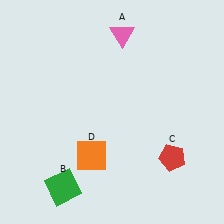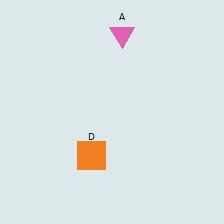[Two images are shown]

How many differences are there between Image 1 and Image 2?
There are 2 differences between the two images.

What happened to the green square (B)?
The green square (B) was removed in Image 2. It was in the bottom-left area of Image 1.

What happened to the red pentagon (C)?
The red pentagon (C) was removed in Image 2. It was in the bottom-right area of Image 1.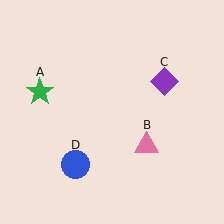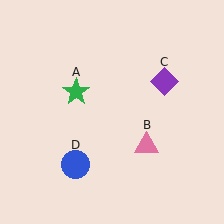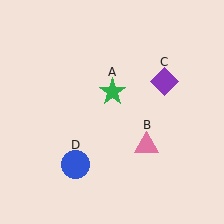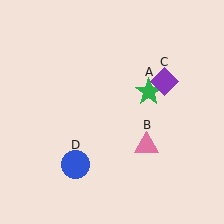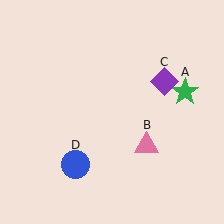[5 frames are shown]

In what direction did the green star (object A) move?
The green star (object A) moved right.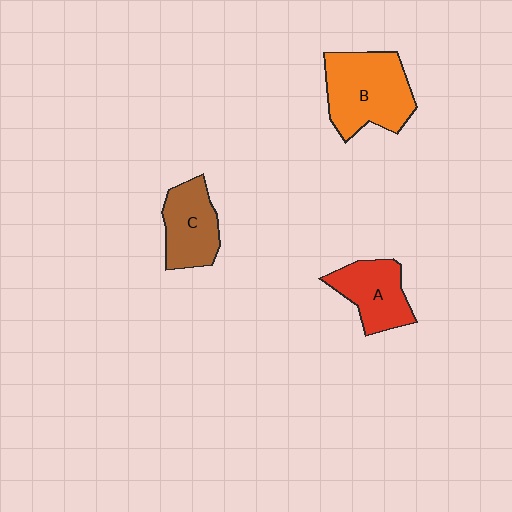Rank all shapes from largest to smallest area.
From largest to smallest: B (orange), C (brown), A (red).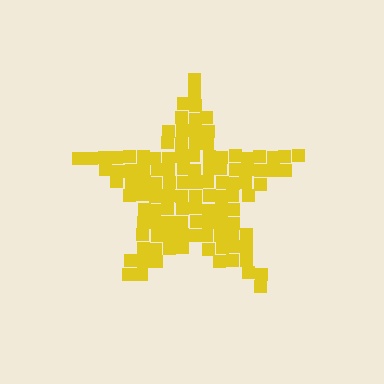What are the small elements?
The small elements are squares.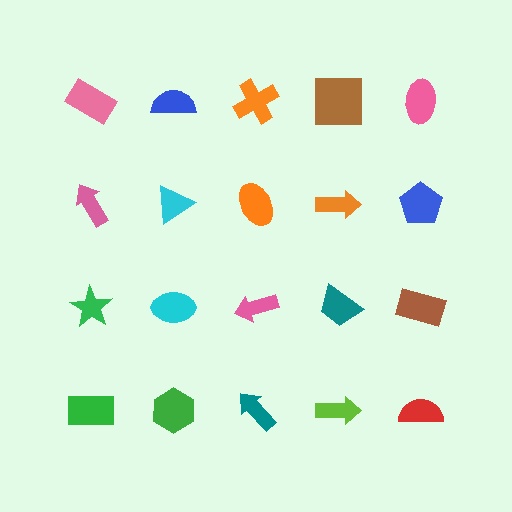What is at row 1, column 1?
A pink rectangle.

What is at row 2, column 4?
An orange arrow.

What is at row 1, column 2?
A blue semicircle.